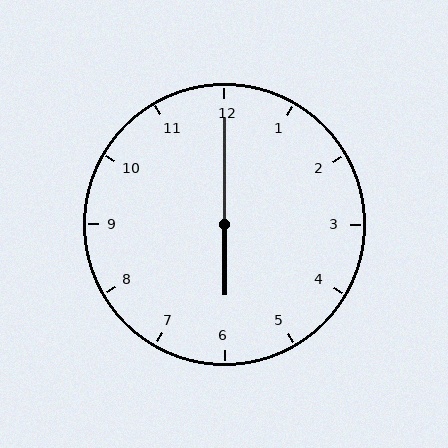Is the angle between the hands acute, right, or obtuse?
It is obtuse.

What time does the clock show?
6:00.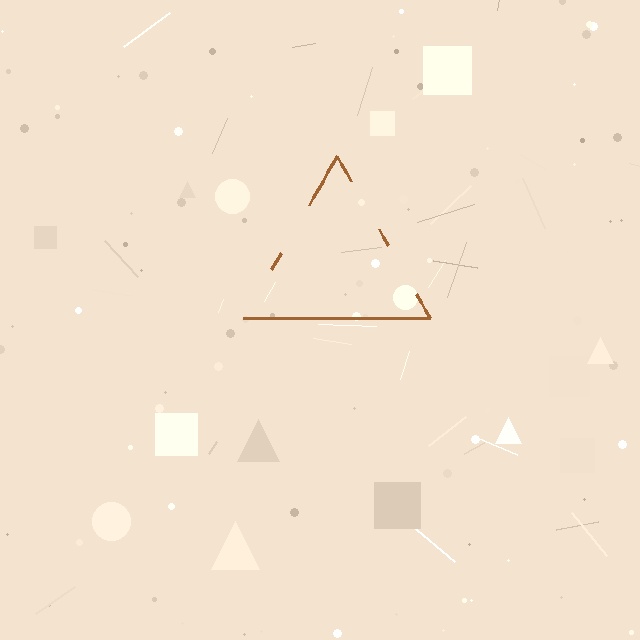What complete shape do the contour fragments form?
The contour fragments form a triangle.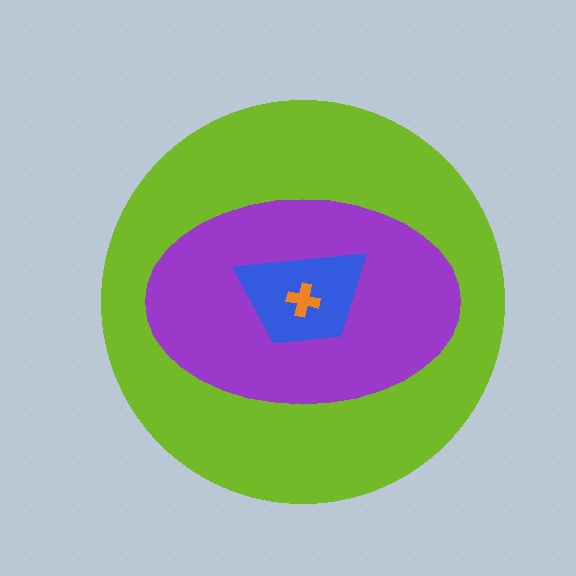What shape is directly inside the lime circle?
The purple ellipse.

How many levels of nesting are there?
4.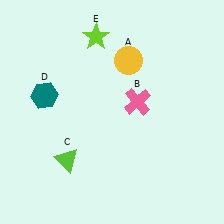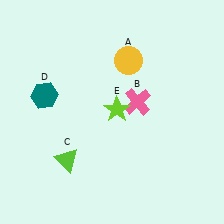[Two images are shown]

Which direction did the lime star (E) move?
The lime star (E) moved down.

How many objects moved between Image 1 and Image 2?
1 object moved between the two images.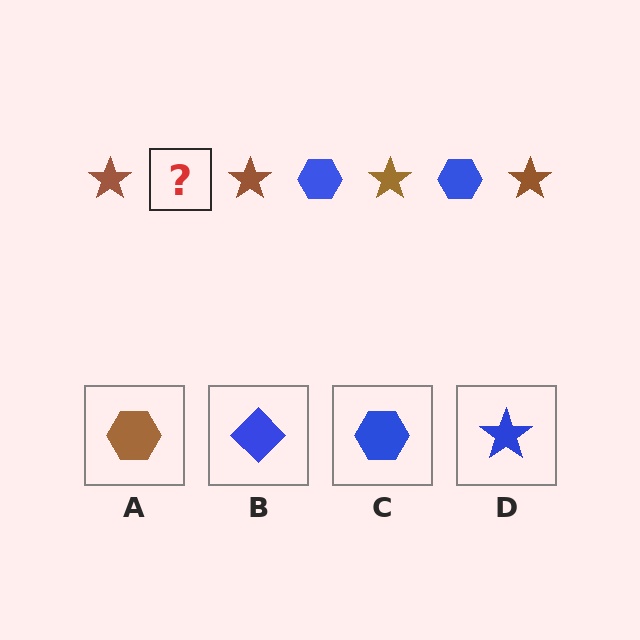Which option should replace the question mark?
Option C.